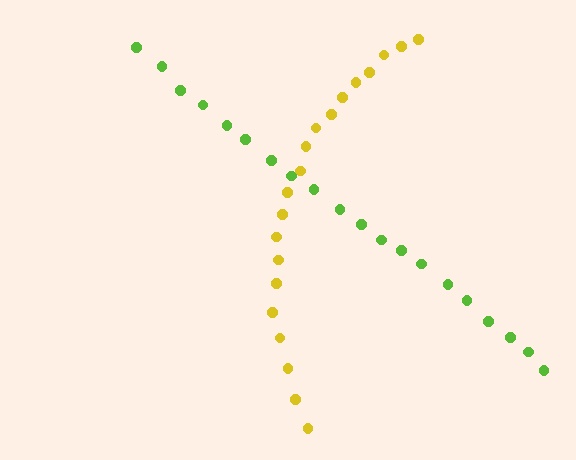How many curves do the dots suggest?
There are 2 distinct paths.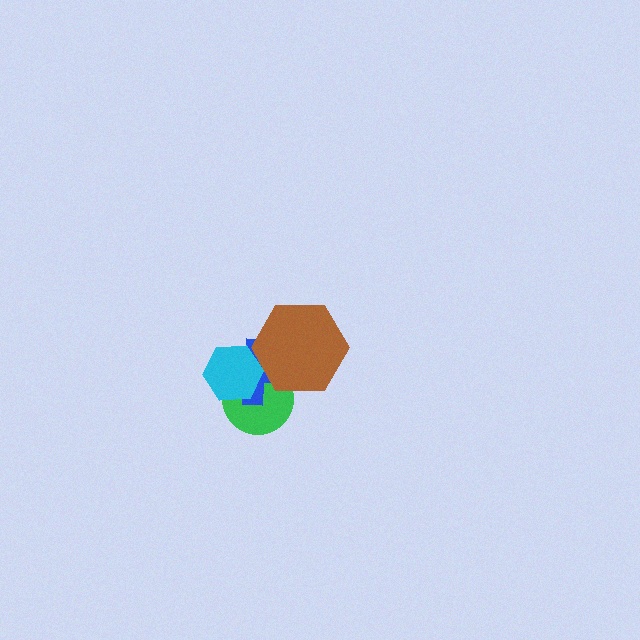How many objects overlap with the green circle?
3 objects overlap with the green circle.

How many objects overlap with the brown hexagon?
3 objects overlap with the brown hexagon.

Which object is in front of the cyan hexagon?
The brown hexagon is in front of the cyan hexagon.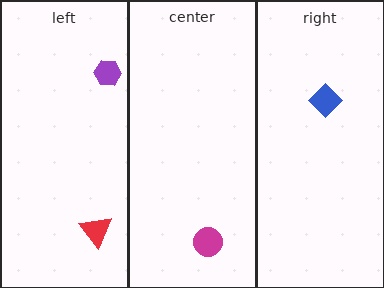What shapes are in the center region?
The magenta circle.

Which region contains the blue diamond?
The right region.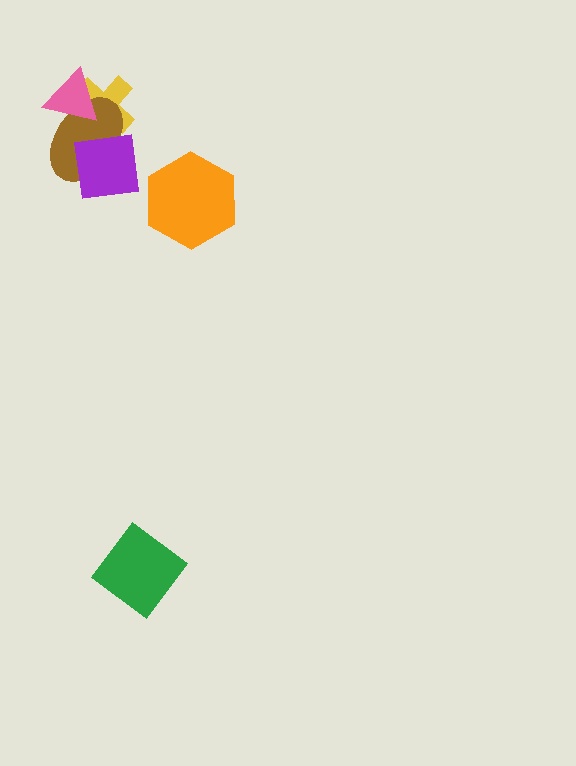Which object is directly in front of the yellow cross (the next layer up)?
The brown ellipse is directly in front of the yellow cross.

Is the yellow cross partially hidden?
Yes, it is partially covered by another shape.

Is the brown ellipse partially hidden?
Yes, it is partially covered by another shape.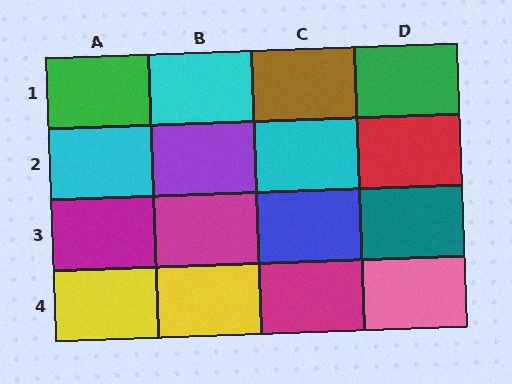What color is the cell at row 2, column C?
Cyan.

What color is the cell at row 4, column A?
Yellow.